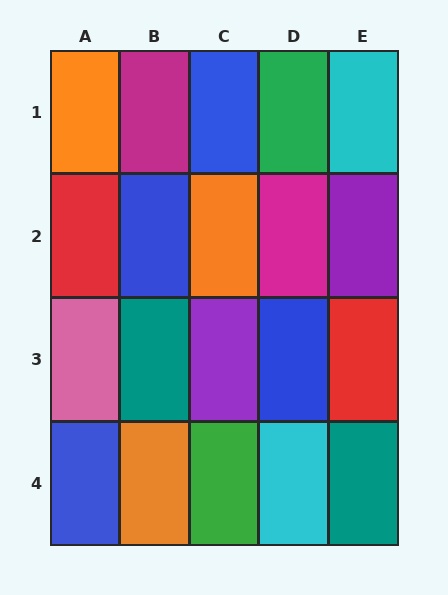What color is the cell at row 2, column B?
Blue.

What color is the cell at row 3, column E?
Red.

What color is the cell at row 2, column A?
Red.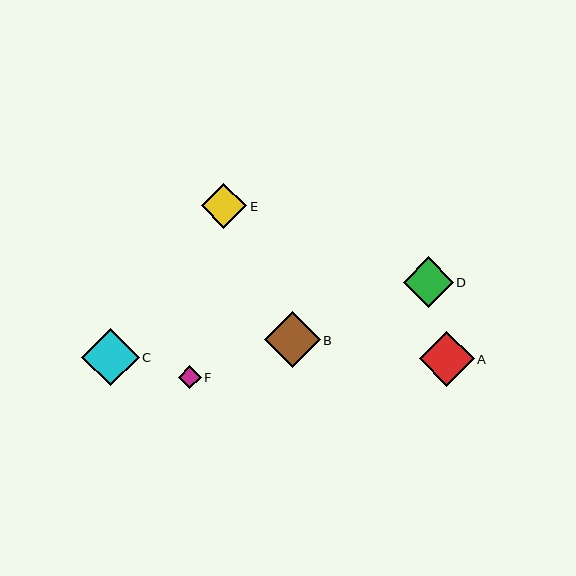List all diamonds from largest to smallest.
From largest to smallest: C, B, A, D, E, F.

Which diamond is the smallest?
Diamond F is the smallest with a size of approximately 22 pixels.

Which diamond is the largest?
Diamond C is the largest with a size of approximately 57 pixels.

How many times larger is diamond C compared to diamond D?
Diamond C is approximately 1.1 times the size of diamond D.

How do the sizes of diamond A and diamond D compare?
Diamond A and diamond D are approximately the same size.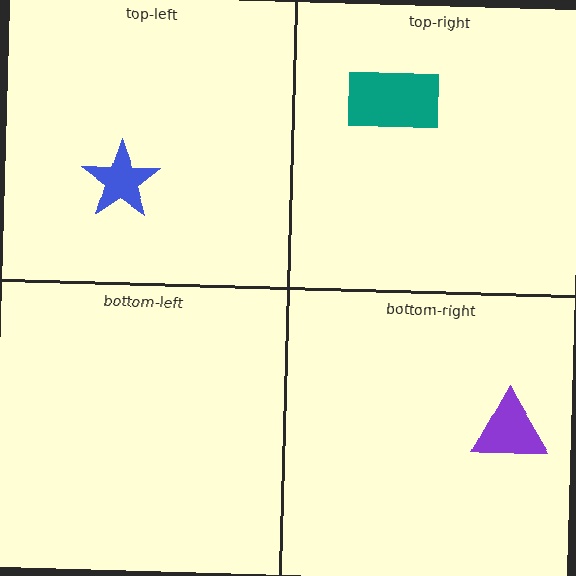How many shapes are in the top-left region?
1.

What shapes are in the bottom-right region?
The purple triangle.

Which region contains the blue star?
The top-left region.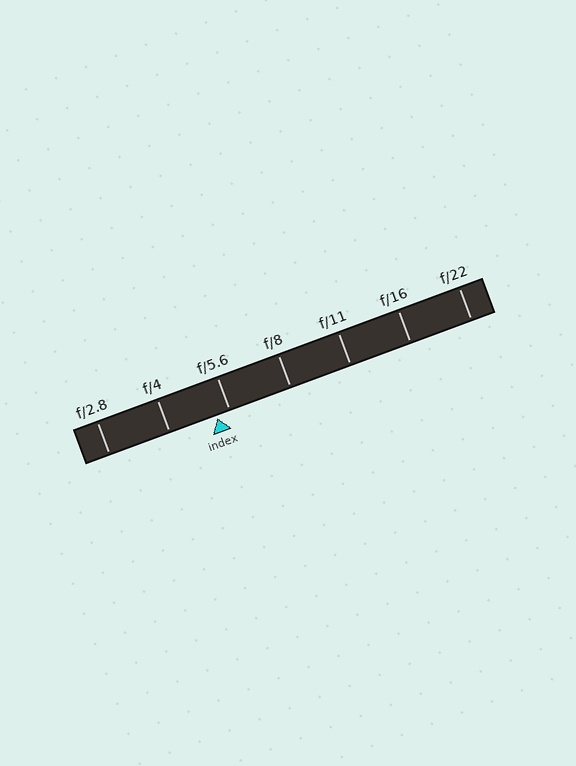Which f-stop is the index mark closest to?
The index mark is closest to f/5.6.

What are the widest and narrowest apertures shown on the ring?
The widest aperture shown is f/2.8 and the narrowest is f/22.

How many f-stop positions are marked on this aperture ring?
There are 7 f-stop positions marked.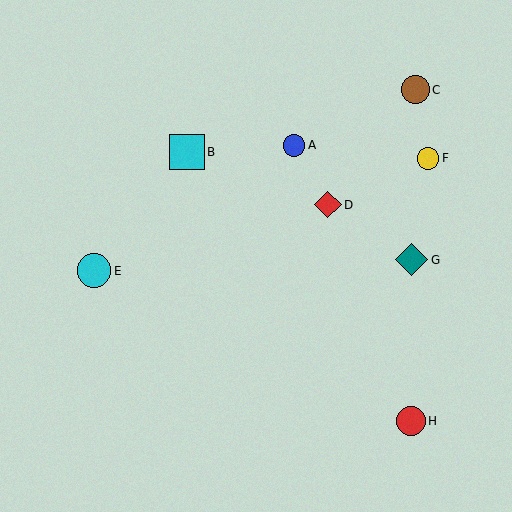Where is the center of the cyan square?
The center of the cyan square is at (187, 152).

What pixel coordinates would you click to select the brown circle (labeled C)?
Click at (415, 90) to select the brown circle C.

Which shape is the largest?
The cyan square (labeled B) is the largest.